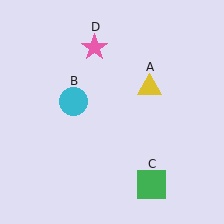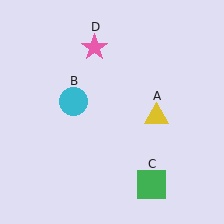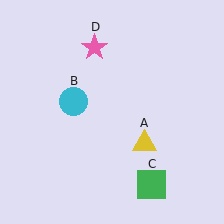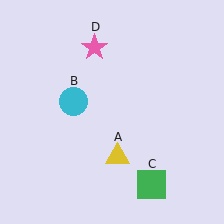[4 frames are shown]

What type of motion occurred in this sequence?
The yellow triangle (object A) rotated clockwise around the center of the scene.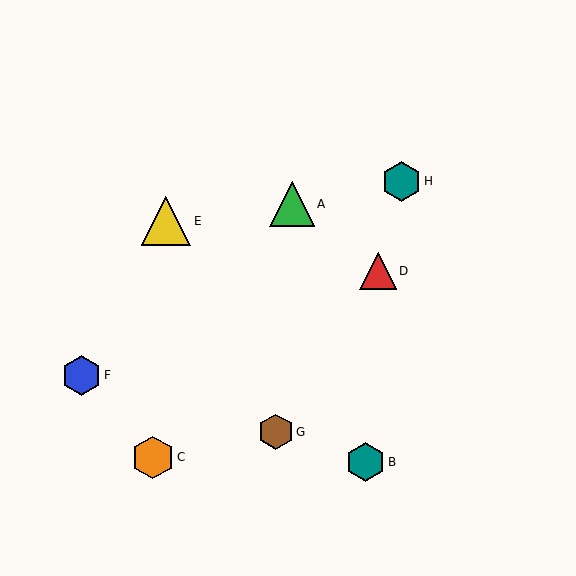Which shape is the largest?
The yellow triangle (labeled E) is the largest.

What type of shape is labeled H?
Shape H is a teal hexagon.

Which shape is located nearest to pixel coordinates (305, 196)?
The green triangle (labeled A) at (292, 204) is nearest to that location.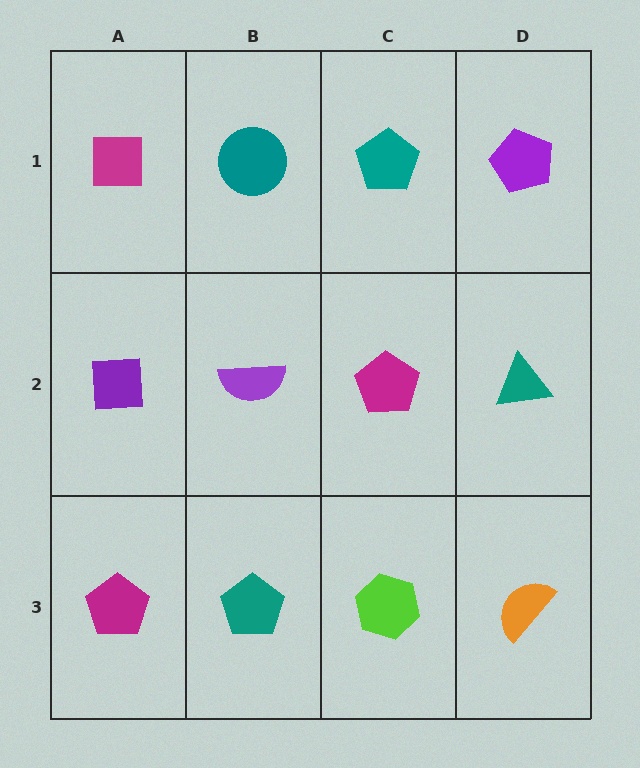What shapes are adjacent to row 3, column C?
A magenta pentagon (row 2, column C), a teal pentagon (row 3, column B), an orange semicircle (row 3, column D).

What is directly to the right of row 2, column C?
A teal triangle.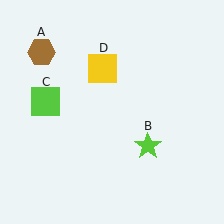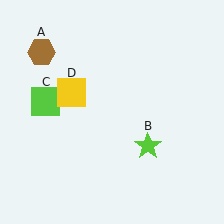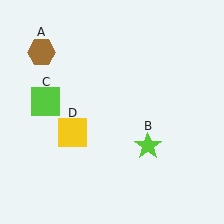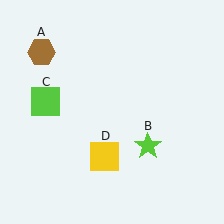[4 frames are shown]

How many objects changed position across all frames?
1 object changed position: yellow square (object D).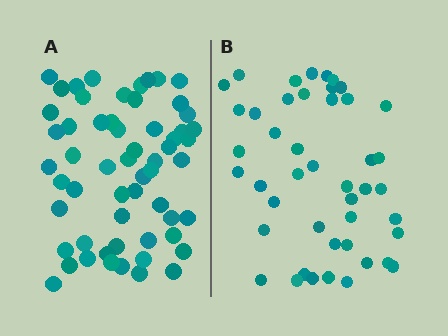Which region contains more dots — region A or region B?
Region A (the left region) has more dots.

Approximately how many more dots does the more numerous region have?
Region A has approximately 15 more dots than region B.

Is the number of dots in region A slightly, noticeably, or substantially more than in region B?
Region A has noticeably more, but not dramatically so. The ratio is roughly 1.3 to 1.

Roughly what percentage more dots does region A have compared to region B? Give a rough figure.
About 30% more.